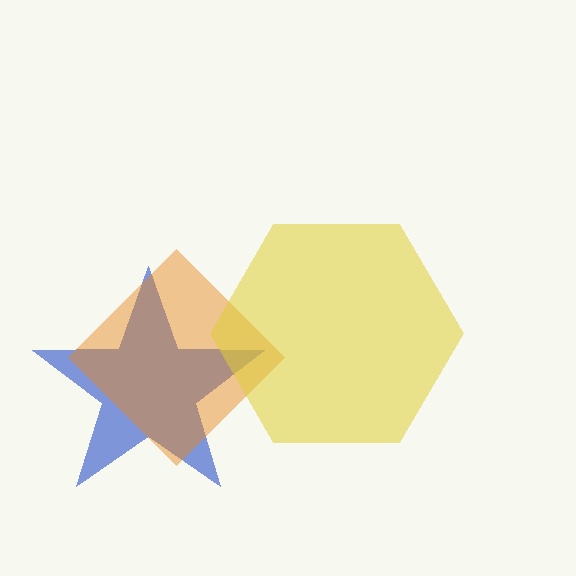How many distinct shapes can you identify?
There are 3 distinct shapes: a blue star, an orange diamond, a yellow hexagon.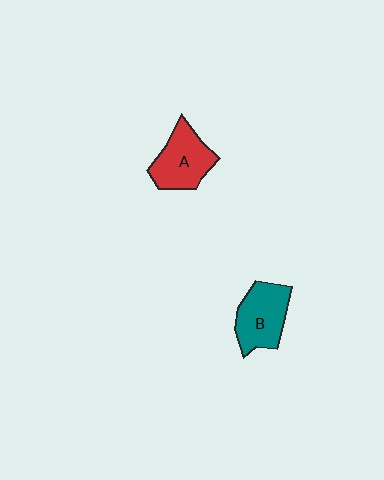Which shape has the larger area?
Shape B (teal).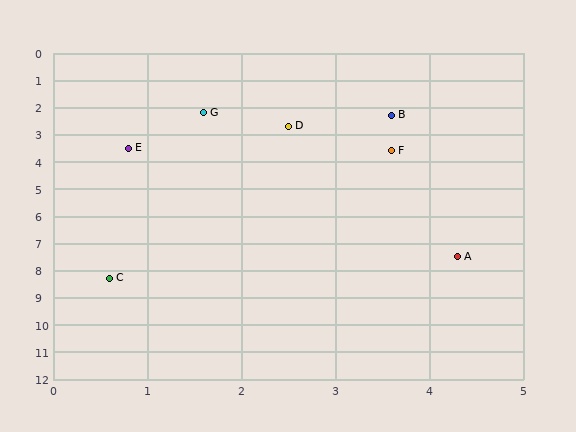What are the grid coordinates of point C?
Point C is at approximately (0.6, 8.3).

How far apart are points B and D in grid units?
Points B and D are about 1.2 grid units apart.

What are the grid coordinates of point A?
Point A is at approximately (4.3, 7.5).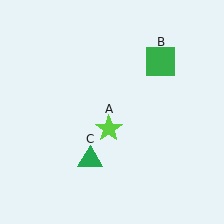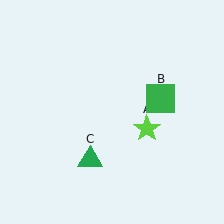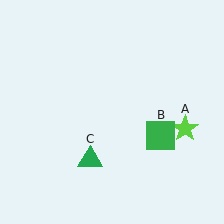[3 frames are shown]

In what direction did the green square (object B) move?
The green square (object B) moved down.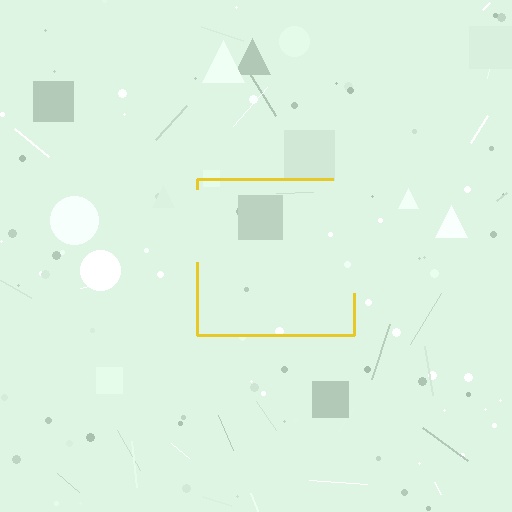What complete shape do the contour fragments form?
The contour fragments form a square.